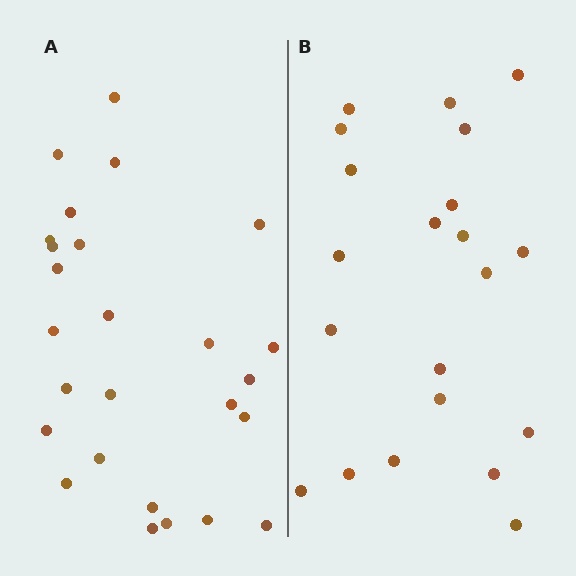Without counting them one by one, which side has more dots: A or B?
Region A (the left region) has more dots.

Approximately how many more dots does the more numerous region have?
Region A has about 5 more dots than region B.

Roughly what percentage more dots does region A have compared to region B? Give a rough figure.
About 25% more.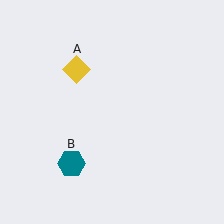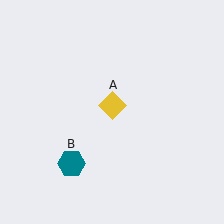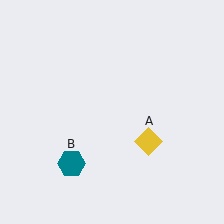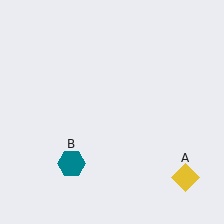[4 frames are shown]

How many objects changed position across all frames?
1 object changed position: yellow diamond (object A).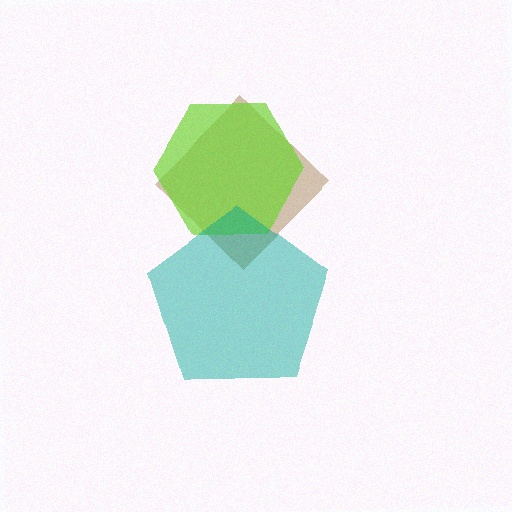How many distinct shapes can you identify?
There are 3 distinct shapes: a brown diamond, a lime hexagon, a teal pentagon.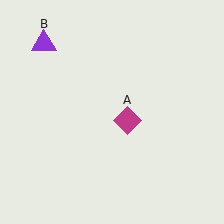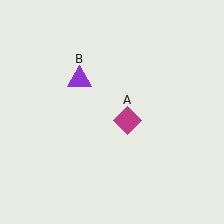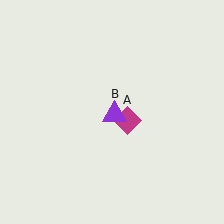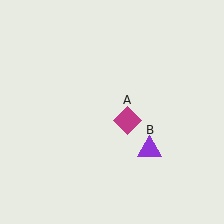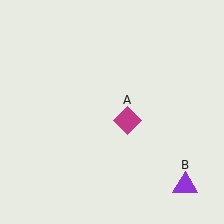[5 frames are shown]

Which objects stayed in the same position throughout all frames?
Magenta diamond (object A) remained stationary.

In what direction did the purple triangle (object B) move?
The purple triangle (object B) moved down and to the right.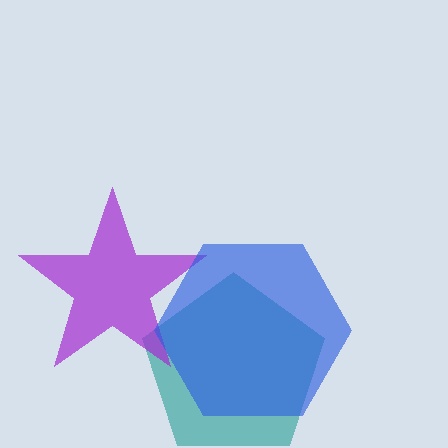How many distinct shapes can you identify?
There are 3 distinct shapes: a teal pentagon, a purple star, a blue hexagon.